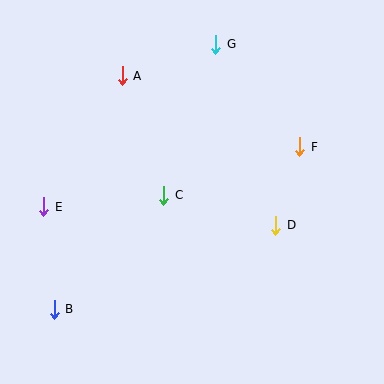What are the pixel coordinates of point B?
Point B is at (54, 309).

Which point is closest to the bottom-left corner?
Point B is closest to the bottom-left corner.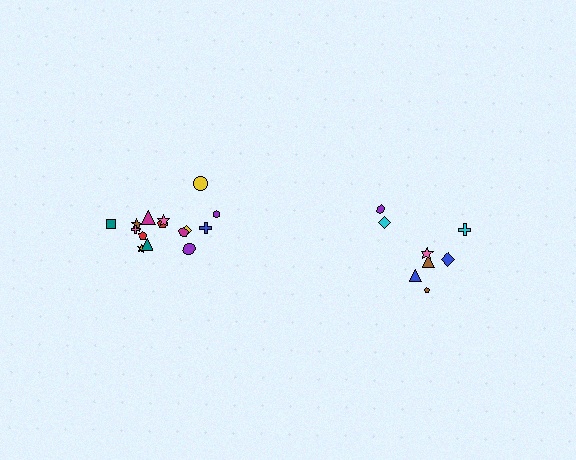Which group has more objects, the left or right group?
The left group.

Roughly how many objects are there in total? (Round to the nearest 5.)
Roughly 25 objects in total.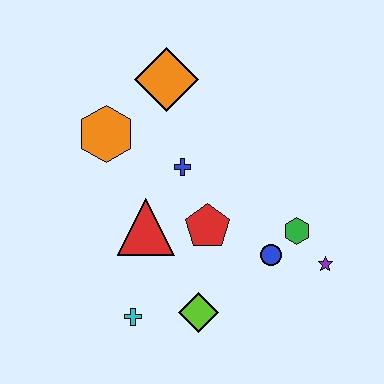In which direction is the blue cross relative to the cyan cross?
The blue cross is above the cyan cross.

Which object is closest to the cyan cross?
The lime diamond is closest to the cyan cross.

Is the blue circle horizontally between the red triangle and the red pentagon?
No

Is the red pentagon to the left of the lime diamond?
No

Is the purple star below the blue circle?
Yes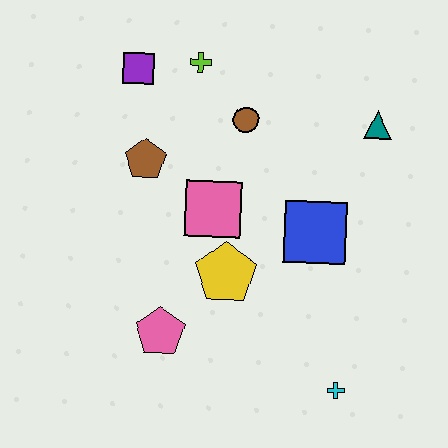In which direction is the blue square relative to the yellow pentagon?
The blue square is to the right of the yellow pentagon.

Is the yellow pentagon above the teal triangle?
No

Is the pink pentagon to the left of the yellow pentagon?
Yes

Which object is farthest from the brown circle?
The cyan cross is farthest from the brown circle.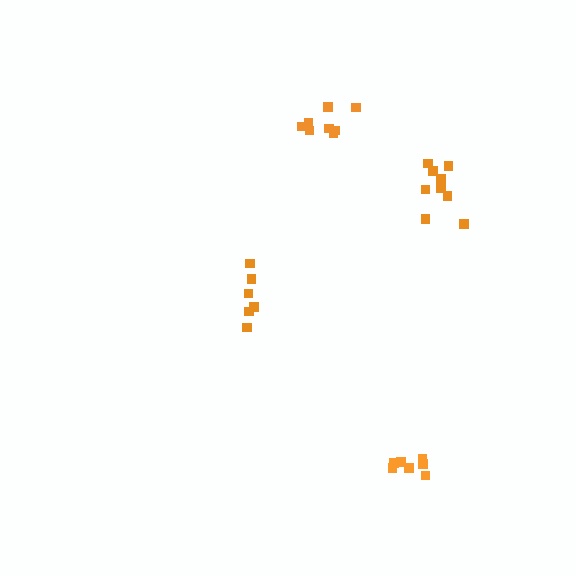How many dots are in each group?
Group 1: 7 dots, Group 2: 6 dots, Group 3: 9 dots, Group 4: 8 dots (30 total).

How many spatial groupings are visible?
There are 4 spatial groupings.